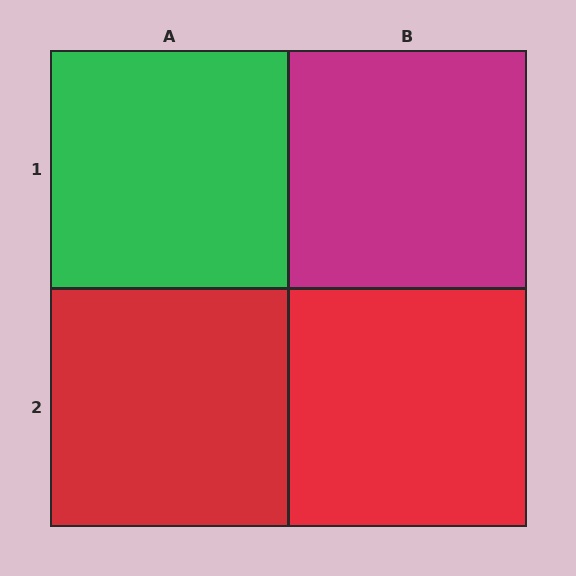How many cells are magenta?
1 cell is magenta.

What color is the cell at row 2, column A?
Red.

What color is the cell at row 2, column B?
Red.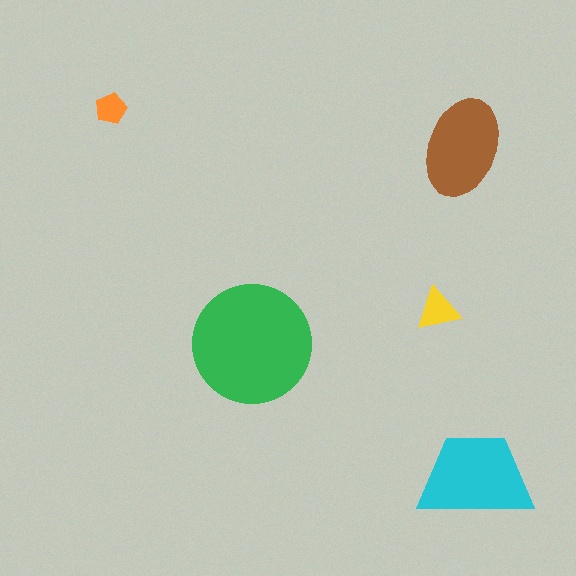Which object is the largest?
The green circle.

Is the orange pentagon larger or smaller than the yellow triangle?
Smaller.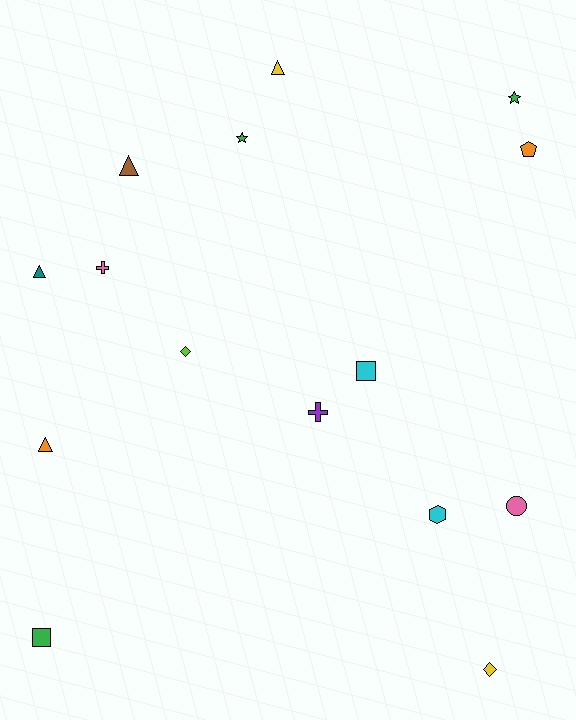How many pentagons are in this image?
There is 1 pentagon.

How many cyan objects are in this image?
There are 2 cyan objects.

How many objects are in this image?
There are 15 objects.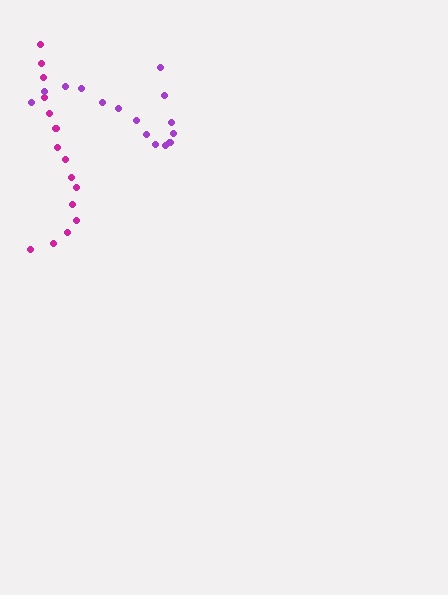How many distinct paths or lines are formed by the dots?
There are 2 distinct paths.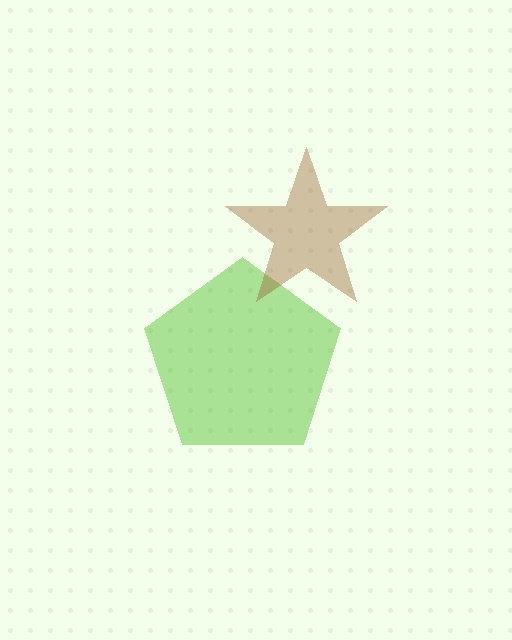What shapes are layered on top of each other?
The layered shapes are: a lime pentagon, a brown star.